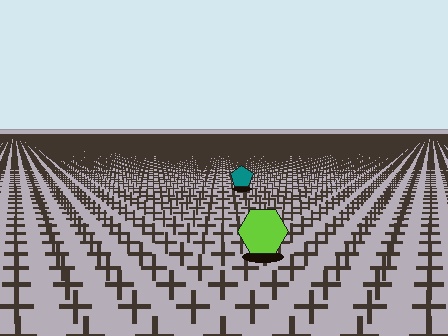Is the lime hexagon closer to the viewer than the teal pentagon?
Yes. The lime hexagon is closer — you can tell from the texture gradient: the ground texture is coarser near it.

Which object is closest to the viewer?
The lime hexagon is closest. The texture marks near it are larger and more spread out.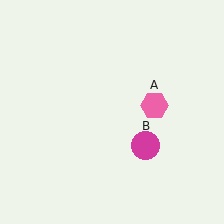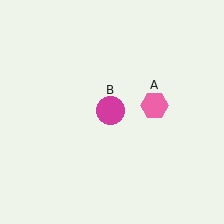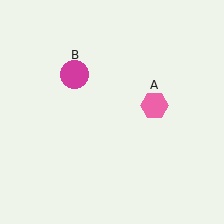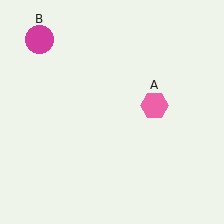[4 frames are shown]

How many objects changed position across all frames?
1 object changed position: magenta circle (object B).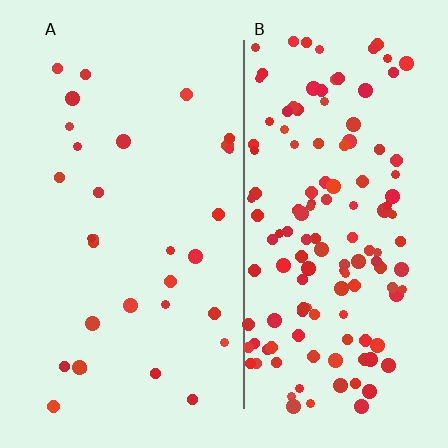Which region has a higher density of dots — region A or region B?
B (the right).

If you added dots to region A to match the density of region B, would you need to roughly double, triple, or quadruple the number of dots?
Approximately quadruple.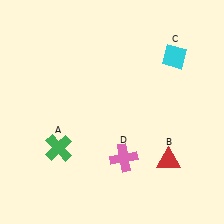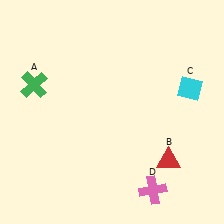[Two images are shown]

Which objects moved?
The objects that moved are: the green cross (A), the cyan diamond (C), the pink cross (D).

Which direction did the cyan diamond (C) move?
The cyan diamond (C) moved down.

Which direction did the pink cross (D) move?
The pink cross (D) moved down.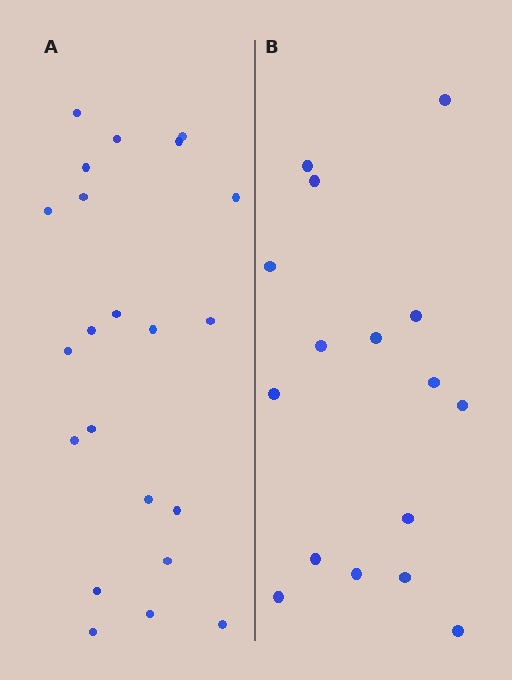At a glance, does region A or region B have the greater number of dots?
Region A (the left region) has more dots.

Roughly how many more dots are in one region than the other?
Region A has about 6 more dots than region B.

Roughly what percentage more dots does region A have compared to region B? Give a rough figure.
About 40% more.